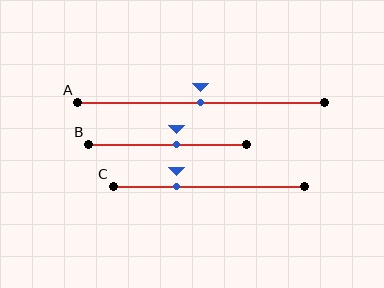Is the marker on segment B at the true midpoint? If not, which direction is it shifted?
No, the marker on segment B is shifted to the right by about 6% of the segment length.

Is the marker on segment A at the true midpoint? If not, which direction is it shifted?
Yes, the marker on segment A is at the true midpoint.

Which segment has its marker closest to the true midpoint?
Segment A has its marker closest to the true midpoint.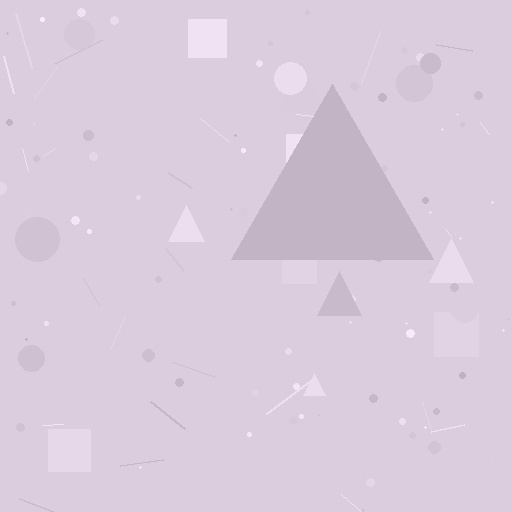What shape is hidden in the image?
A triangle is hidden in the image.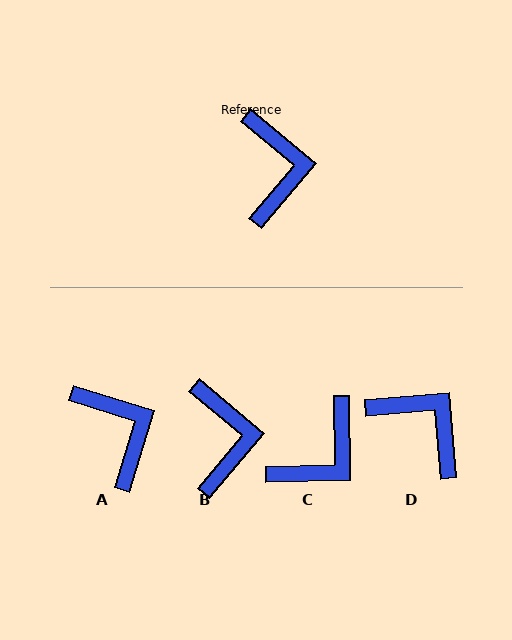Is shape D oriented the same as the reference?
No, it is off by about 45 degrees.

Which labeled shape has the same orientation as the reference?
B.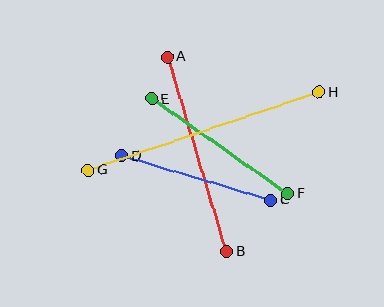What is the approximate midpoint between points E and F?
The midpoint is at approximately (220, 146) pixels.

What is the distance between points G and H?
The distance is approximately 244 pixels.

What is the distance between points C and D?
The distance is approximately 156 pixels.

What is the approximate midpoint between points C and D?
The midpoint is at approximately (197, 178) pixels.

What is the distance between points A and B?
The distance is approximately 203 pixels.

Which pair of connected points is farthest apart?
Points G and H are farthest apart.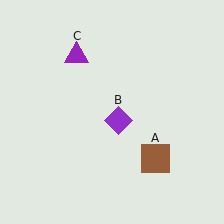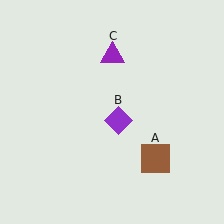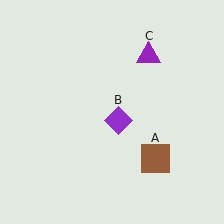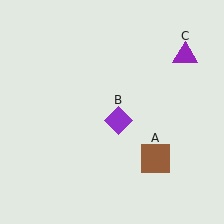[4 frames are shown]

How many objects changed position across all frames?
1 object changed position: purple triangle (object C).